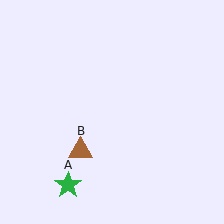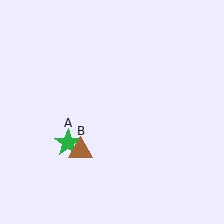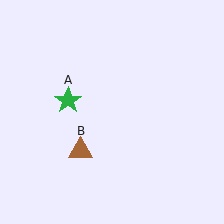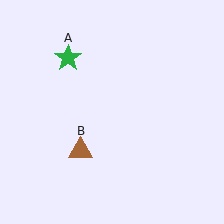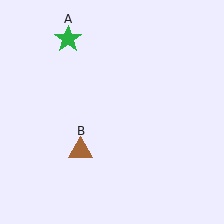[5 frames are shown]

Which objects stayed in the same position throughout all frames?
Brown triangle (object B) remained stationary.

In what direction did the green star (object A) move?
The green star (object A) moved up.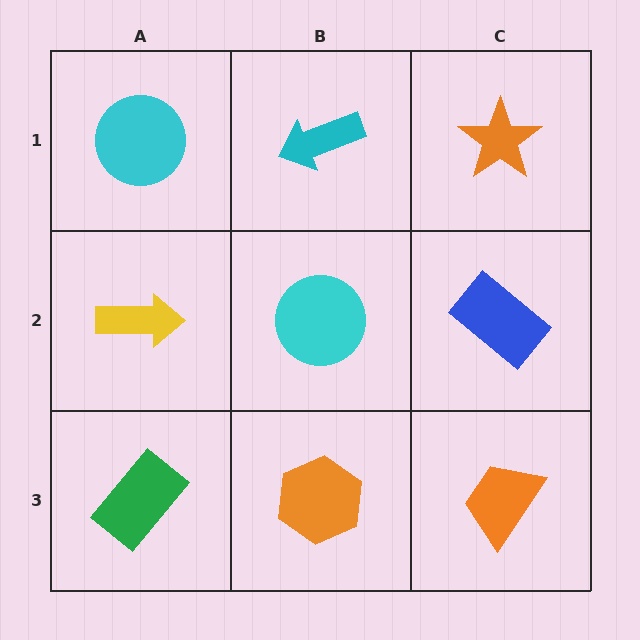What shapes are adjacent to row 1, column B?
A cyan circle (row 2, column B), a cyan circle (row 1, column A), an orange star (row 1, column C).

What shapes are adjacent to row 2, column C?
An orange star (row 1, column C), an orange trapezoid (row 3, column C), a cyan circle (row 2, column B).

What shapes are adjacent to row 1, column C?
A blue rectangle (row 2, column C), a cyan arrow (row 1, column B).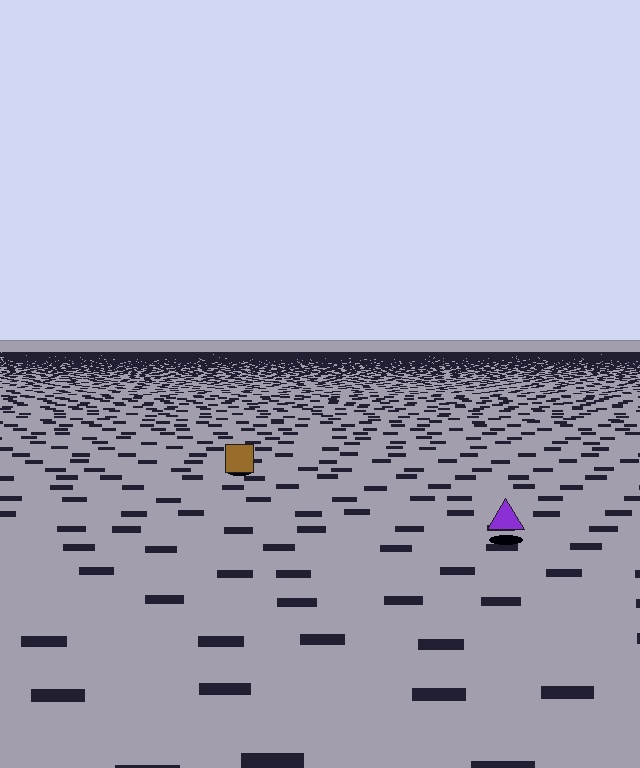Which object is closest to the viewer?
The purple triangle is closest. The texture marks near it are larger and more spread out.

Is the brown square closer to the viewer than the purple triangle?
No. The purple triangle is closer — you can tell from the texture gradient: the ground texture is coarser near it.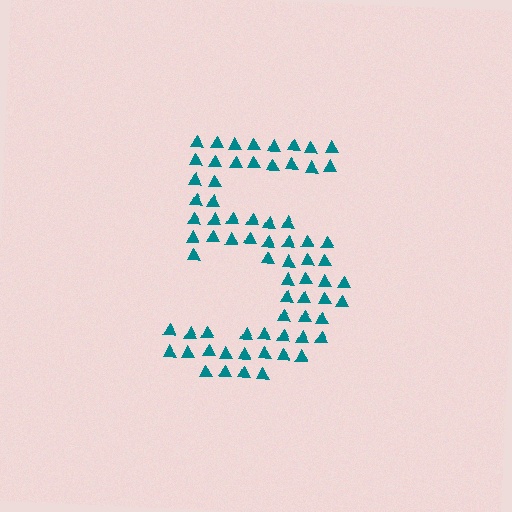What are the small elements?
The small elements are triangles.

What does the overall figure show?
The overall figure shows the digit 5.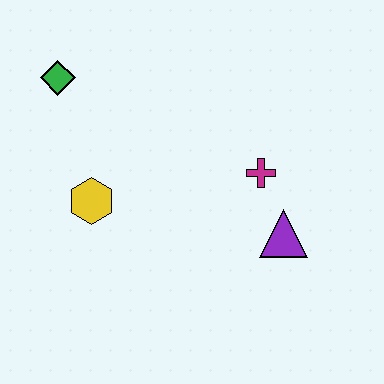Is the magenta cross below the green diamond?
Yes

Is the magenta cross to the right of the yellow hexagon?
Yes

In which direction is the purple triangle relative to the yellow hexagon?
The purple triangle is to the right of the yellow hexagon.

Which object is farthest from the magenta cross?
The green diamond is farthest from the magenta cross.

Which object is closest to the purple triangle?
The magenta cross is closest to the purple triangle.